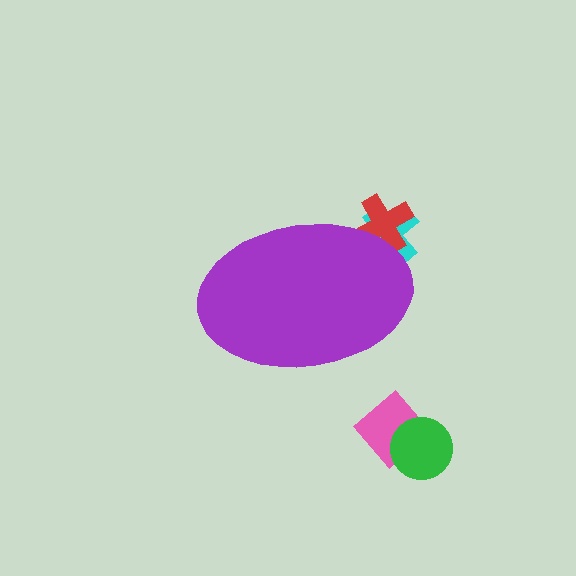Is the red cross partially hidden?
Yes, the red cross is partially hidden behind the purple ellipse.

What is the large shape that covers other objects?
A purple ellipse.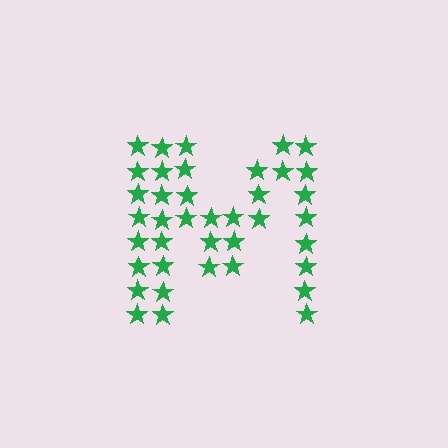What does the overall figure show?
The overall figure shows the letter M.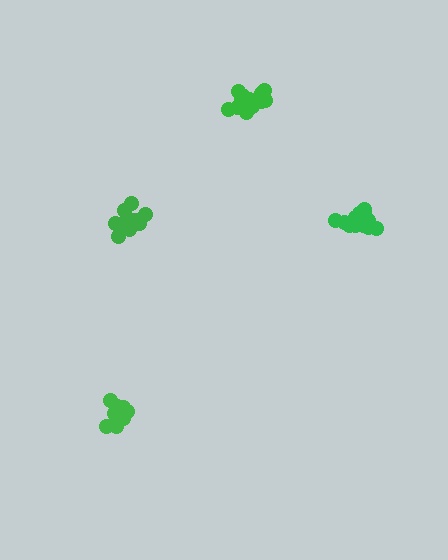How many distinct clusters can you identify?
There are 4 distinct clusters.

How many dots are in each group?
Group 1: 10 dots, Group 2: 13 dots, Group 3: 16 dots, Group 4: 12 dots (51 total).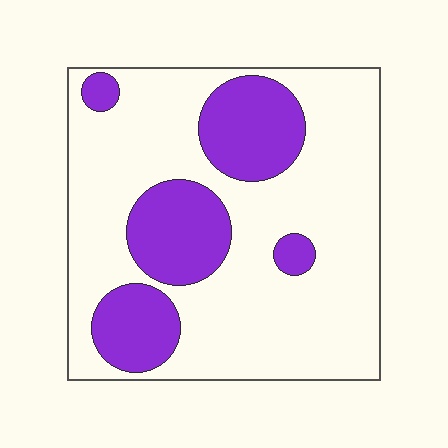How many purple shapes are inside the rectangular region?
5.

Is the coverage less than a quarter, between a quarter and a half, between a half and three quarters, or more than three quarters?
Between a quarter and a half.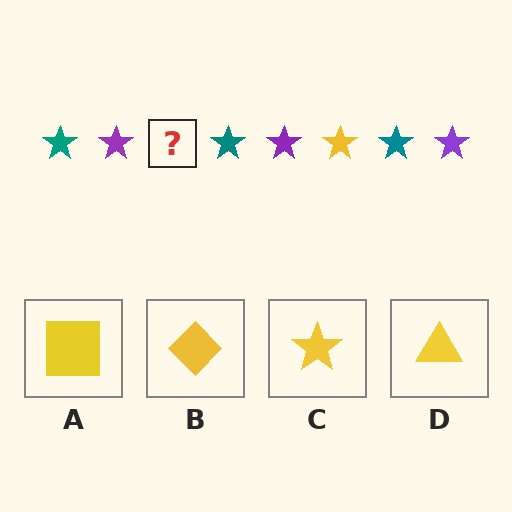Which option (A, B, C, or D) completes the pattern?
C.